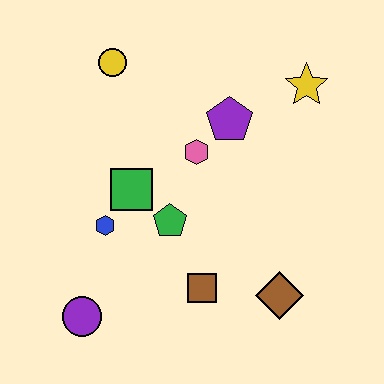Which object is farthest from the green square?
The yellow star is farthest from the green square.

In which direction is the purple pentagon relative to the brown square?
The purple pentagon is above the brown square.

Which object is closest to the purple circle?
The blue hexagon is closest to the purple circle.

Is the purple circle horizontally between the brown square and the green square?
No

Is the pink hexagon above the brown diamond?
Yes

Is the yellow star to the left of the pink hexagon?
No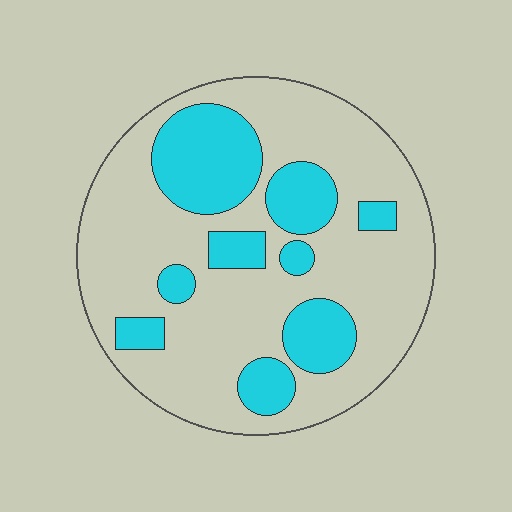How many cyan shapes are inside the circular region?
9.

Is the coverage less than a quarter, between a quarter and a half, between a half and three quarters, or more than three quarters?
Between a quarter and a half.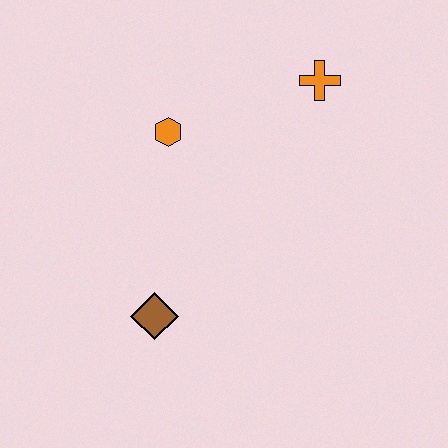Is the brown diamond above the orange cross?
No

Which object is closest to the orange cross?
The orange hexagon is closest to the orange cross.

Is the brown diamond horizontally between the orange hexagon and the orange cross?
No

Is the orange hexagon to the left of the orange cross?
Yes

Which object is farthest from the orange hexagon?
The brown diamond is farthest from the orange hexagon.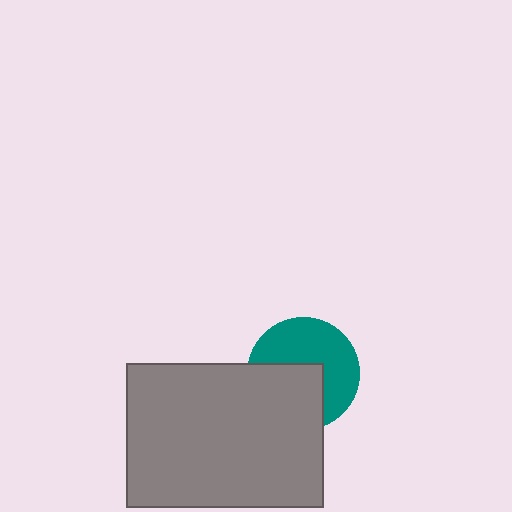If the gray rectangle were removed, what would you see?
You would see the complete teal circle.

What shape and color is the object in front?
The object in front is a gray rectangle.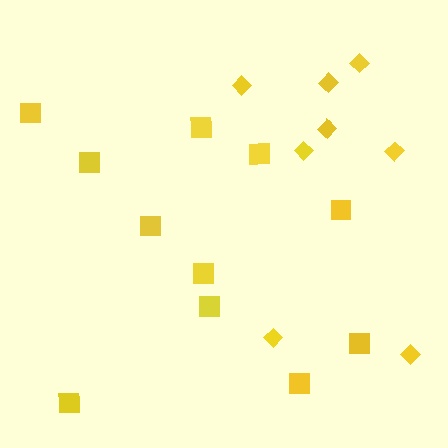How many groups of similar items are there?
There are 2 groups: one group of diamonds (8) and one group of squares (11).